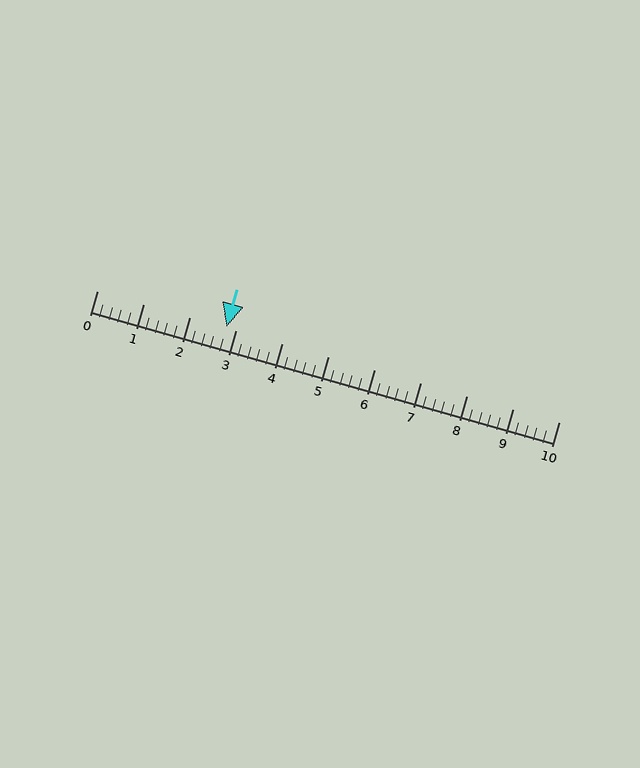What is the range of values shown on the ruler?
The ruler shows values from 0 to 10.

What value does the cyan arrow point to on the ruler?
The cyan arrow points to approximately 2.8.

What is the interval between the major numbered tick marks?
The major tick marks are spaced 1 units apart.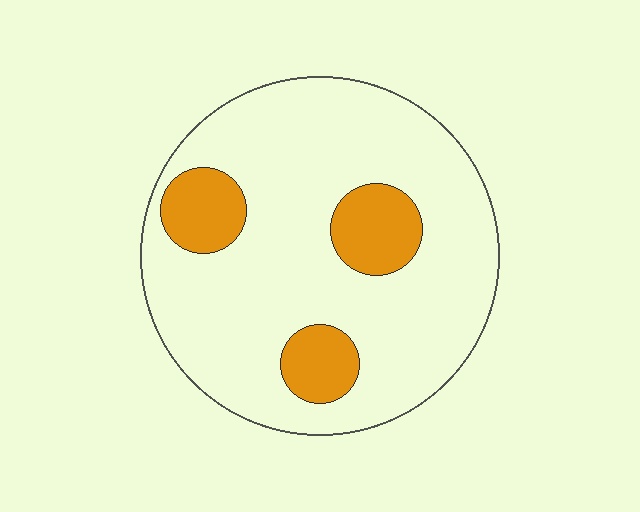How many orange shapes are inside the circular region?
3.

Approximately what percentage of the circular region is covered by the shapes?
Approximately 15%.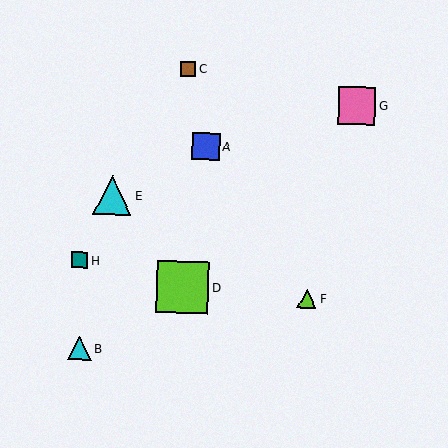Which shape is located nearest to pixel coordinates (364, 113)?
The pink square (labeled G) at (357, 106) is nearest to that location.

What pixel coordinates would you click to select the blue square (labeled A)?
Click at (206, 146) to select the blue square A.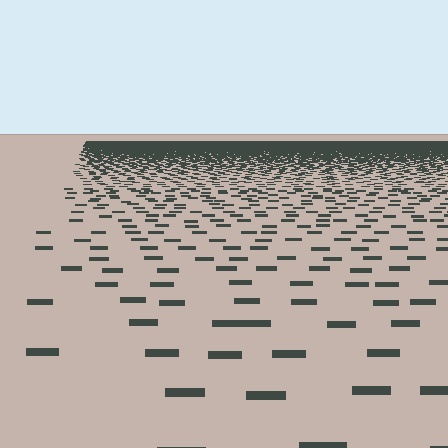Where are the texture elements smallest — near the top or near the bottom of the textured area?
Near the top.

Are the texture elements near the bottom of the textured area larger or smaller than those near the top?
Larger. Near the bottom, elements are closer to the viewer and appear at a bigger on-screen size.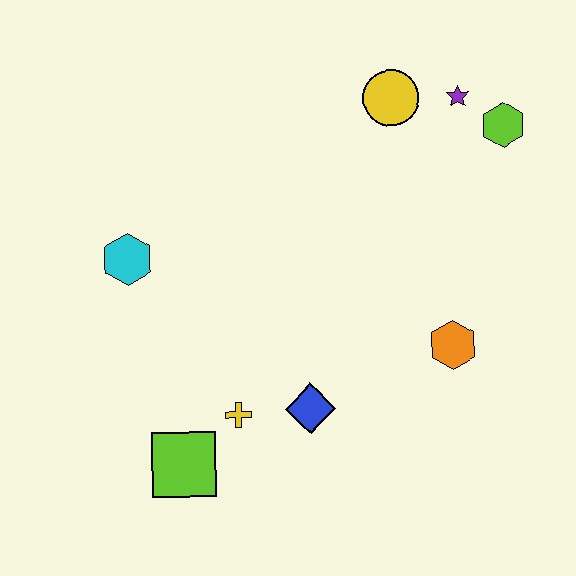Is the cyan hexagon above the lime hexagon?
No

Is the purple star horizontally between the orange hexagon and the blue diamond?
No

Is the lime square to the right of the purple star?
No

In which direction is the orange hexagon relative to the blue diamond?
The orange hexagon is to the right of the blue diamond.